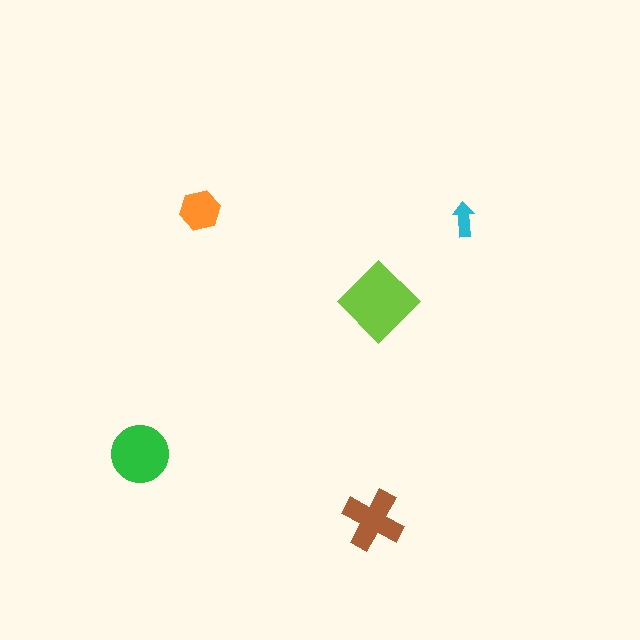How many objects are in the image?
There are 5 objects in the image.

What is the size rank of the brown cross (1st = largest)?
3rd.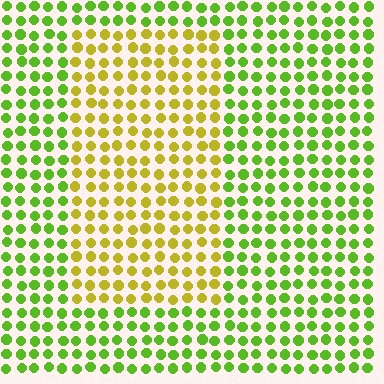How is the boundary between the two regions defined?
The boundary is defined purely by a slight shift in hue (about 42 degrees). Spacing, size, and orientation are identical on both sides.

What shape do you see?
I see a rectangle.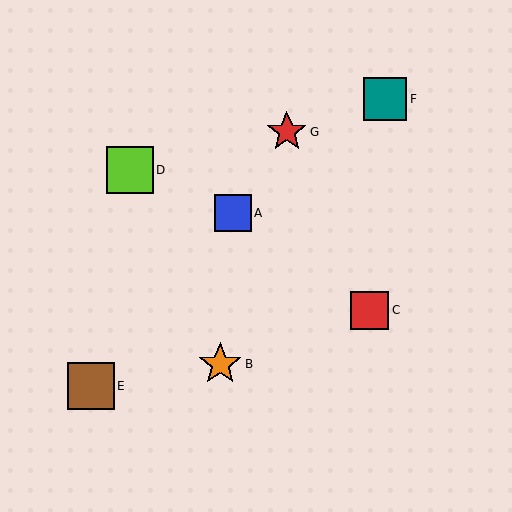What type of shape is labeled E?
Shape E is a brown square.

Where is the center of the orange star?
The center of the orange star is at (220, 364).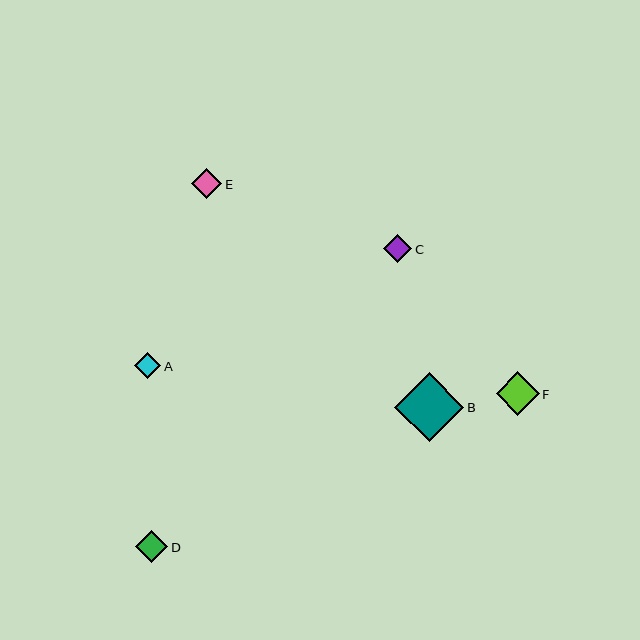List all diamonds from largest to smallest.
From largest to smallest: B, F, D, E, C, A.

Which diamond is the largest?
Diamond B is the largest with a size of approximately 69 pixels.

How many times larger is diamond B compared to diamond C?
Diamond B is approximately 2.4 times the size of diamond C.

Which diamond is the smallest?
Diamond A is the smallest with a size of approximately 26 pixels.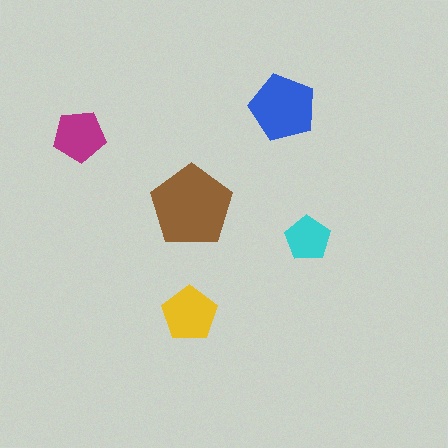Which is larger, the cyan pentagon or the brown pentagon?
The brown one.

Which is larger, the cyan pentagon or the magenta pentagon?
The magenta one.